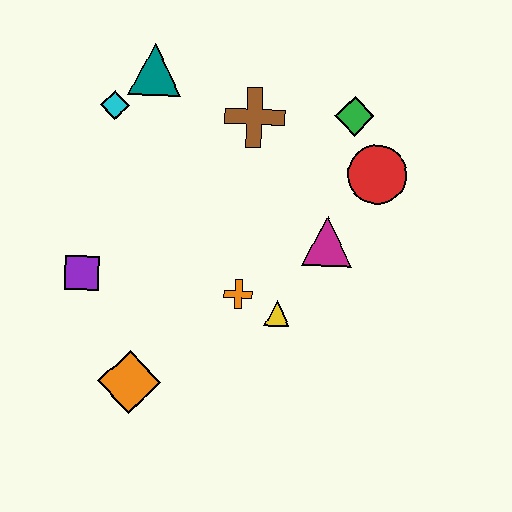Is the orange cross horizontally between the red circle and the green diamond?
No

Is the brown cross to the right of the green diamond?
No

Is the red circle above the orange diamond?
Yes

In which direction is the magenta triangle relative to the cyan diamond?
The magenta triangle is to the right of the cyan diamond.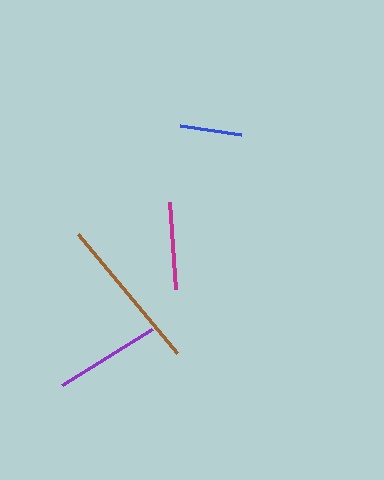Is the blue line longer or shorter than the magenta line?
The magenta line is longer than the blue line.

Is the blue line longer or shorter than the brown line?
The brown line is longer than the blue line.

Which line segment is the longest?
The brown line is the longest at approximately 154 pixels.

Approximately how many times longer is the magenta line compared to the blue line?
The magenta line is approximately 1.4 times the length of the blue line.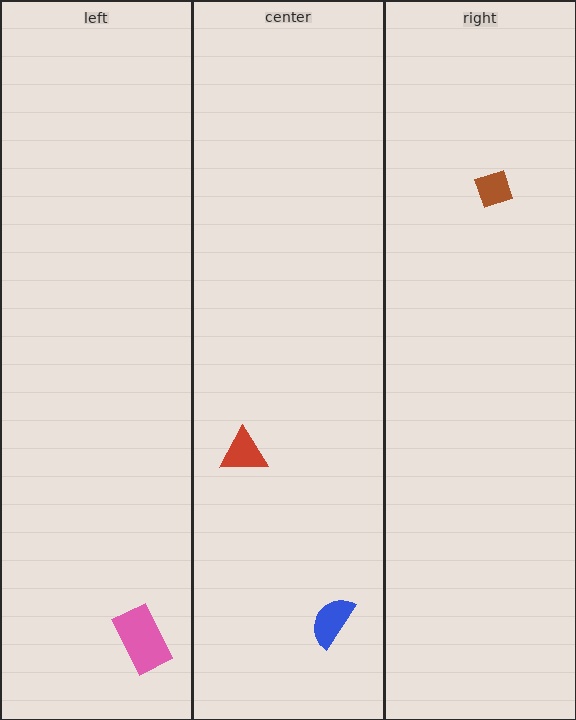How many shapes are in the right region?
1.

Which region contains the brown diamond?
The right region.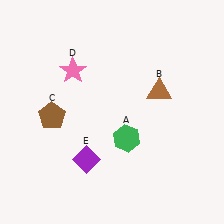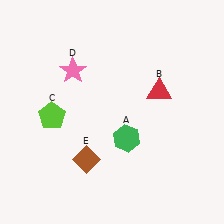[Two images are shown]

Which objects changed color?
B changed from brown to red. C changed from brown to lime. E changed from purple to brown.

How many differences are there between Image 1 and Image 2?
There are 3 differences between the two images.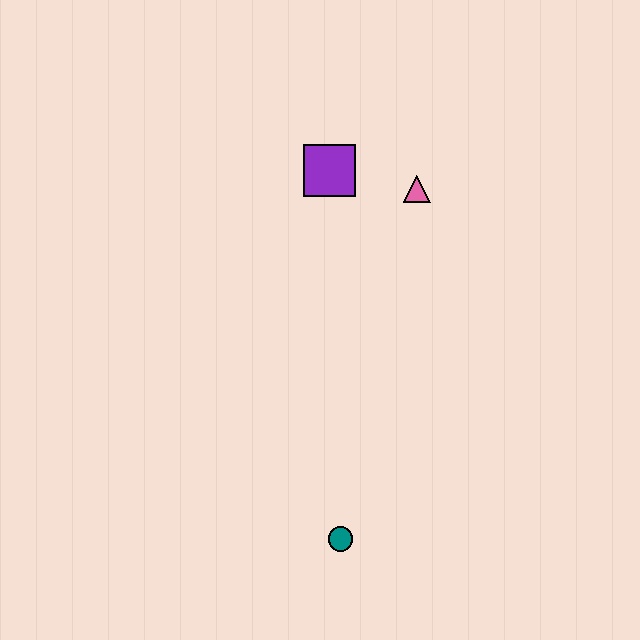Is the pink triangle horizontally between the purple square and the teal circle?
No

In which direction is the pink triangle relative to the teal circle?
The pink triangle is above the teal circle.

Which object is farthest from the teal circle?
The purple square is farthest from the teal circle.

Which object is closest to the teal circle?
The pink triangle is closest to the teal circle.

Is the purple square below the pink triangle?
No